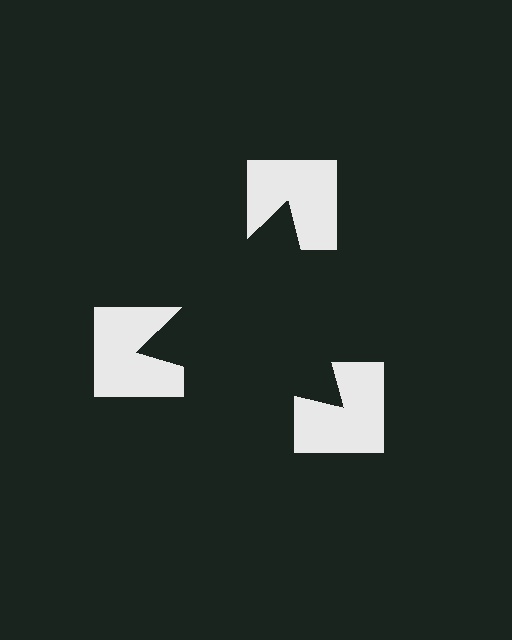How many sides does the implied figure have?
3 sides.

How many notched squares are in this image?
There are 3 — one at each vertex of the illusory triangle.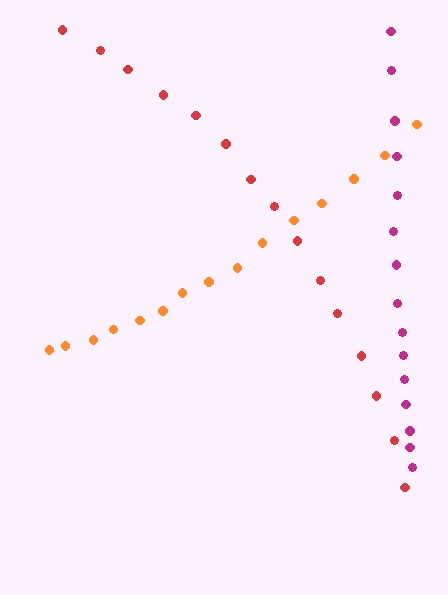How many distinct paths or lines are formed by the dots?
There are 3 distinct paths.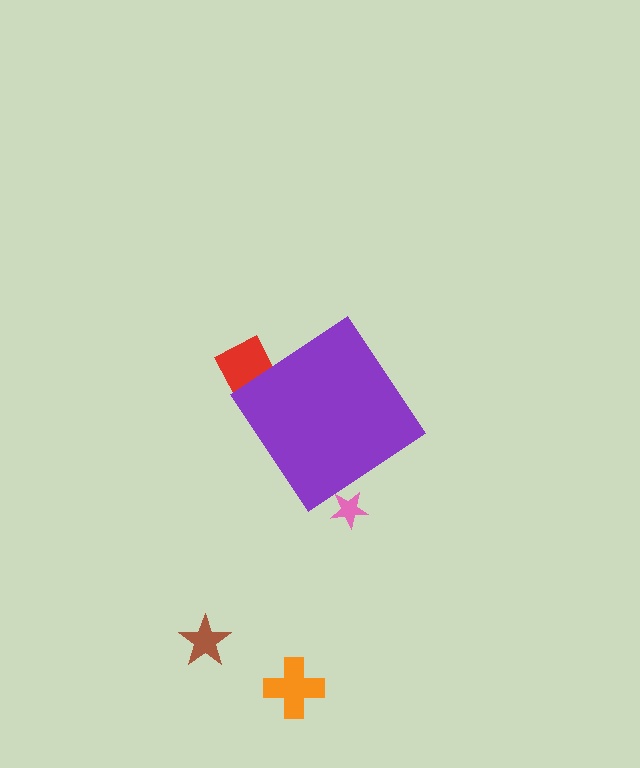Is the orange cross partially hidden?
No, the orange cross is fully visible.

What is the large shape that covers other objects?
A purple diamond.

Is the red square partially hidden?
Yes, the red square is partially hidden behind the purple diamond.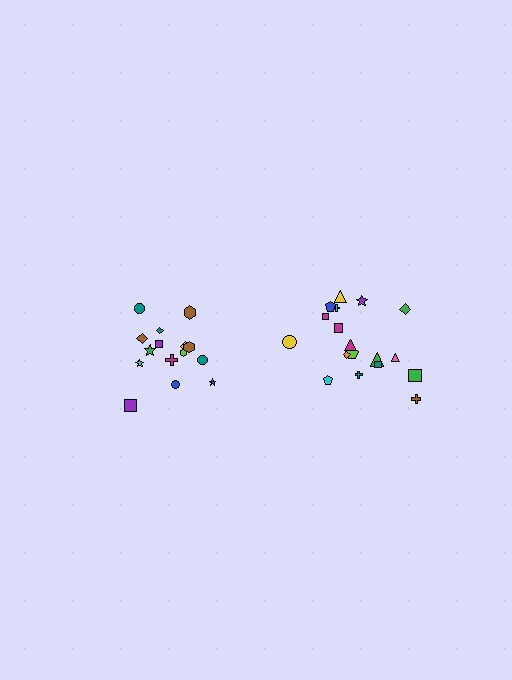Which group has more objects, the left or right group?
The right group.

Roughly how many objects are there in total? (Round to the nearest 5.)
Roughly 35 objects in total.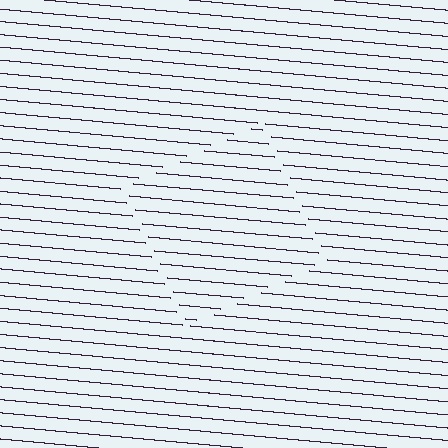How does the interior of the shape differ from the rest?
The interior of the shape contains the same grating, shifted by half a period — the contour is defined by the phase discontinuity where line-ends from the inner and outer gratings abut.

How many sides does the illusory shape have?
4 sides — the line-ends trace a square.